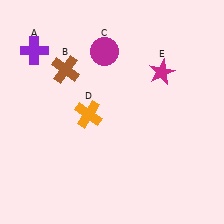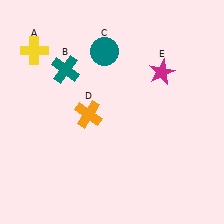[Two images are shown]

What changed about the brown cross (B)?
In Image 1, B is brown. In Image 2, it changed to teal.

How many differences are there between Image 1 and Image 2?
There are 3 differences between the two images.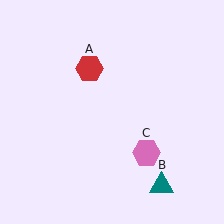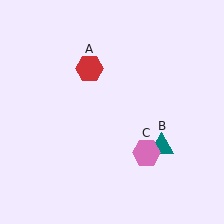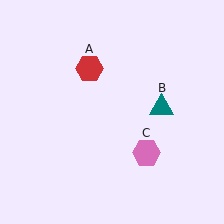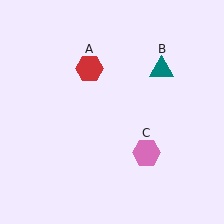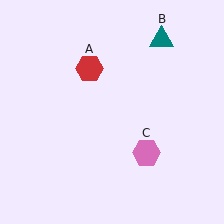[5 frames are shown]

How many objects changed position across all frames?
1 object changed position: teal triangle (object B).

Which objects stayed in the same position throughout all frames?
Red hexagon (object A) and pink hexagon (object C) remained stationary.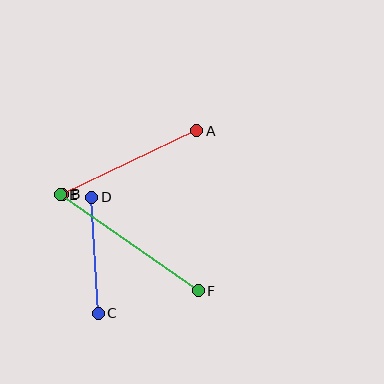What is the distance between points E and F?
The distance is approximately 168 pixels.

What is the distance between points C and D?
The distance is approximately 116 pixels.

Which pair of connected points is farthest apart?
Points E and F are farthest apart.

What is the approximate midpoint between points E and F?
The midpoint is at approximately (129, 243) pixels.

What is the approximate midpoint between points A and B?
The midpoint is at approximately (130, 163) pixels.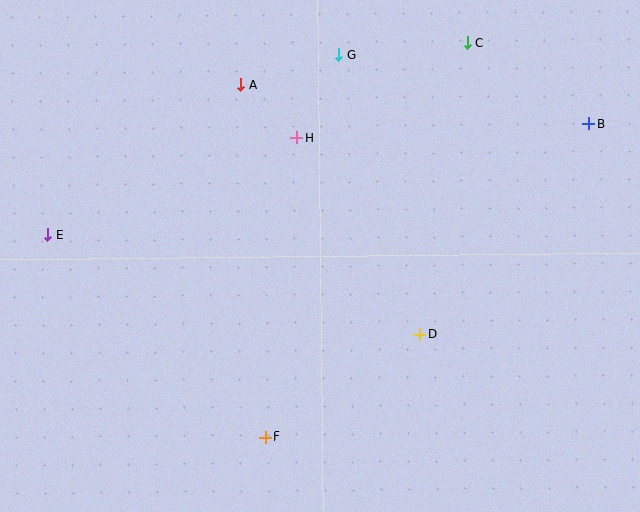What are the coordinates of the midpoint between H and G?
The midpoint between H and G is at (318, 96).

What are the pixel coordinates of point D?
Point D is at (420, 334).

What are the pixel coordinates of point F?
Point F is at (265, 437).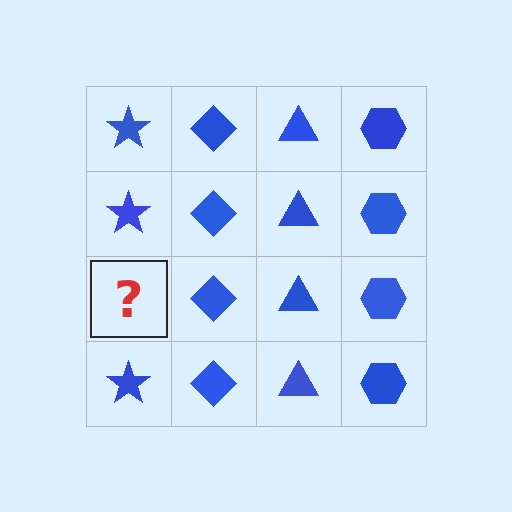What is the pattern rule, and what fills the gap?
The rule is that each column has a consistent shape. The gap should be filled with a blue star.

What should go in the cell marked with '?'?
The missing cell should contain a blue star.